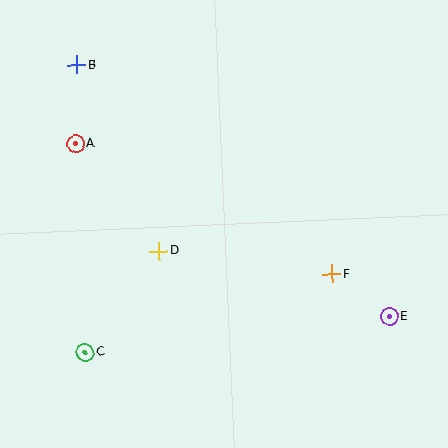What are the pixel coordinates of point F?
Point F is at (332, 274).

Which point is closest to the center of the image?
Point D at (159, 251) is closest to the center.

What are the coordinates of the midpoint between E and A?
The midpoint between E and A is at (232, 230).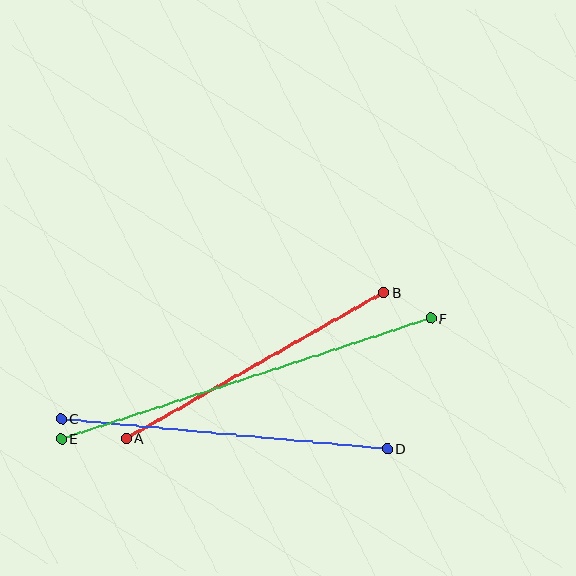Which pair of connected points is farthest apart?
Points E and F are farthest apart.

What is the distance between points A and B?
The distance is approximately 296 pixels.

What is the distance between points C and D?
The distance is approximately 328 pixels.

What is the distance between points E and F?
The distance is approximately 389 pixels.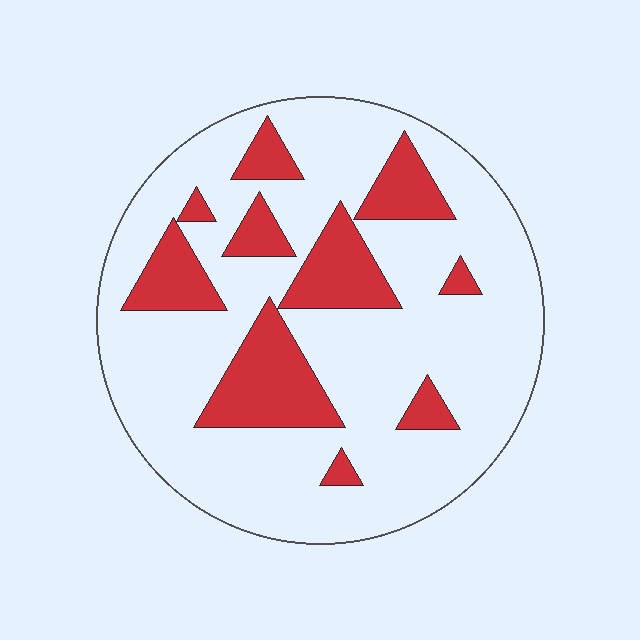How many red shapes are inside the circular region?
10.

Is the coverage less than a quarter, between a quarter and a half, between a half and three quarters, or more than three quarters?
Less than a quarter.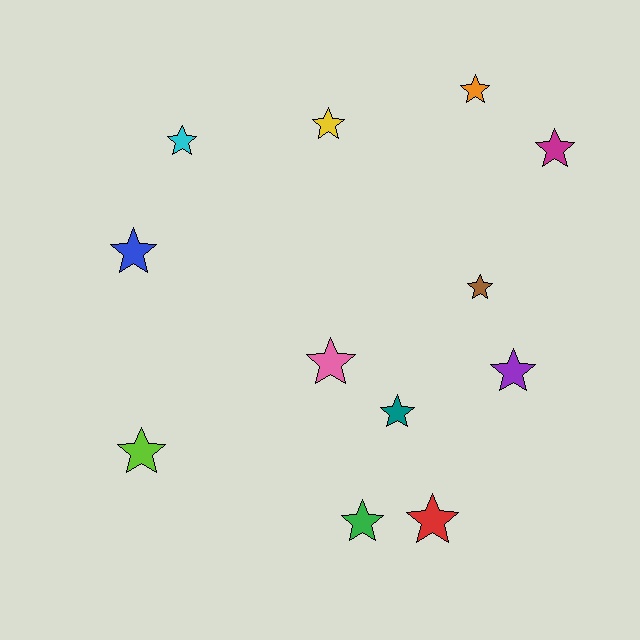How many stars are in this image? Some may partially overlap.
There are 12 stars.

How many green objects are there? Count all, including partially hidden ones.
There is 1 green object.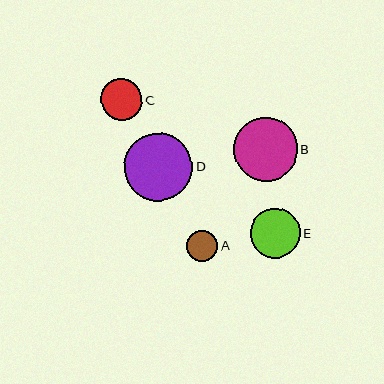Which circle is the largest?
Circle D is the largest with a size of approximately 68 pixels.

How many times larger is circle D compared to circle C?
Circle D is approximately 1.6 times the size of circle C.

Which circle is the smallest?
Circle A is the smallest with a size of approximately 31 pixels.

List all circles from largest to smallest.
From largest to smallest: D, B, E, C, A.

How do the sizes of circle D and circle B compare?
Circle D and circle B are approximately the same size.